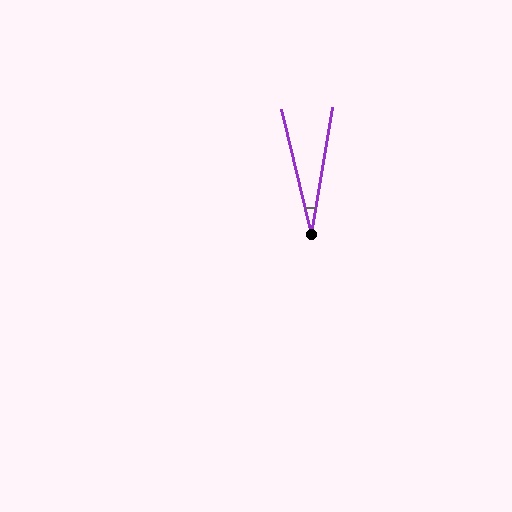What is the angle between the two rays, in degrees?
Approximately 23 degrees.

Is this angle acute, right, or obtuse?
It is acute.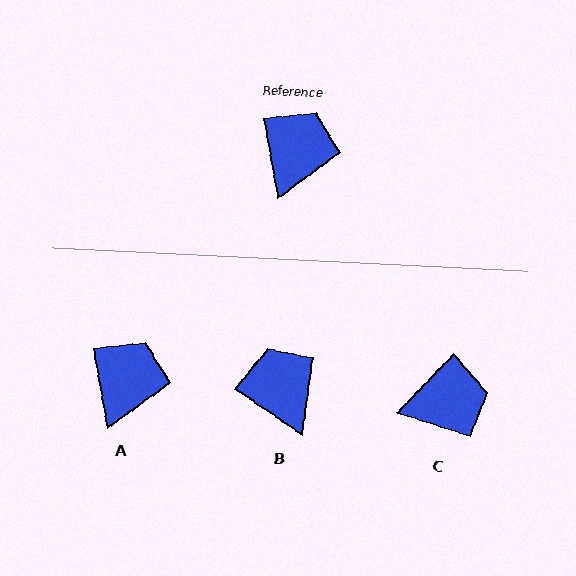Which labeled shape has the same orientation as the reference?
A.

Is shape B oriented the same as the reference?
No, it is off by about 46 degrees.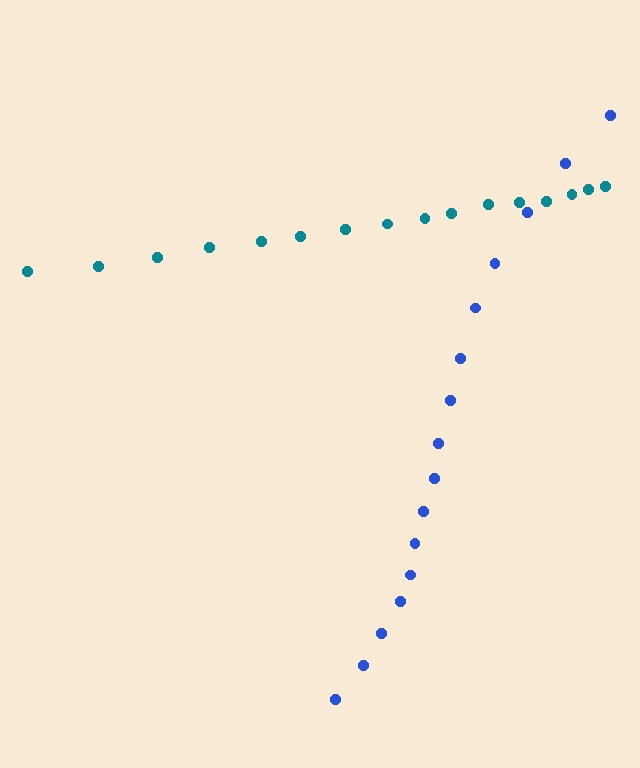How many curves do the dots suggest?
There are 2 distinct paths.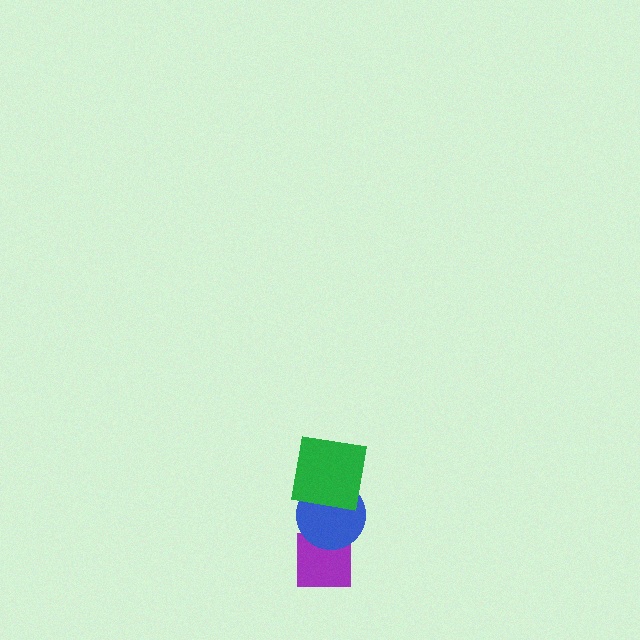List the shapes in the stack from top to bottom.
From top to bottom: the green square, the blue circle, the purple square.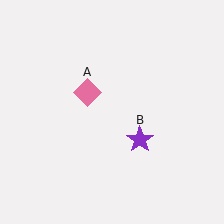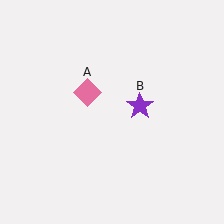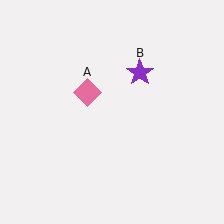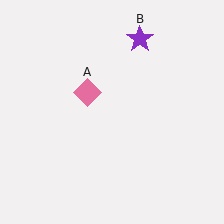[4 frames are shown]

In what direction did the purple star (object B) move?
The purple star (object B) moved up.